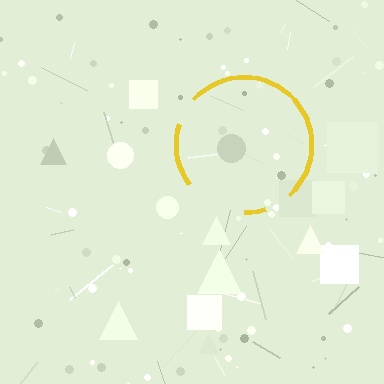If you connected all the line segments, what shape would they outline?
They would outline a circle.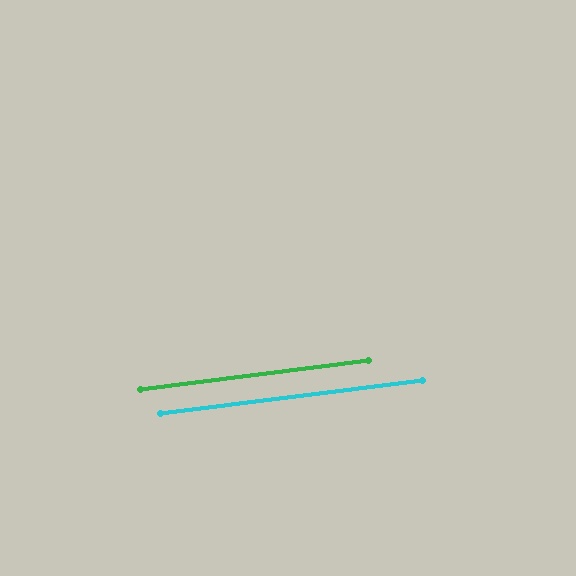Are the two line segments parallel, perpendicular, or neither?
Parallel — their directions differ by only 0.1°.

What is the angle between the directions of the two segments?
Approximately 0 degrees.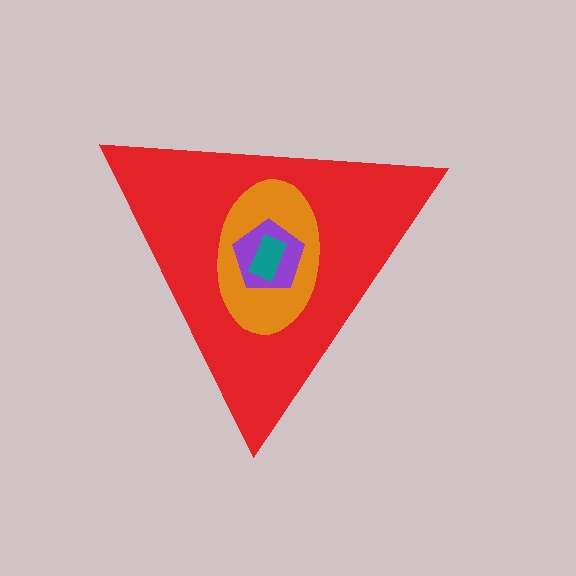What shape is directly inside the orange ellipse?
The purple pentagon.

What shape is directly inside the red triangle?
The orange ellipse.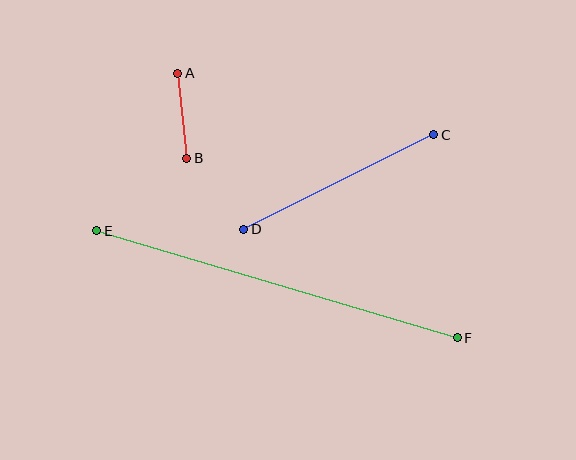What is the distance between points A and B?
The distance is approximately 85 pixels.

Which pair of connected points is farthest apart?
Points E and F are farthest apart.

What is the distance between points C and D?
The distance is approximately 212 pixels.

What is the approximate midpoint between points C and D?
The midpoint is at approximately (339, 182) pixels.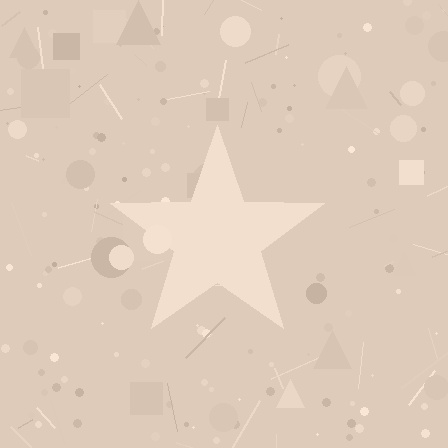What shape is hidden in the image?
A star is hidden in the image.